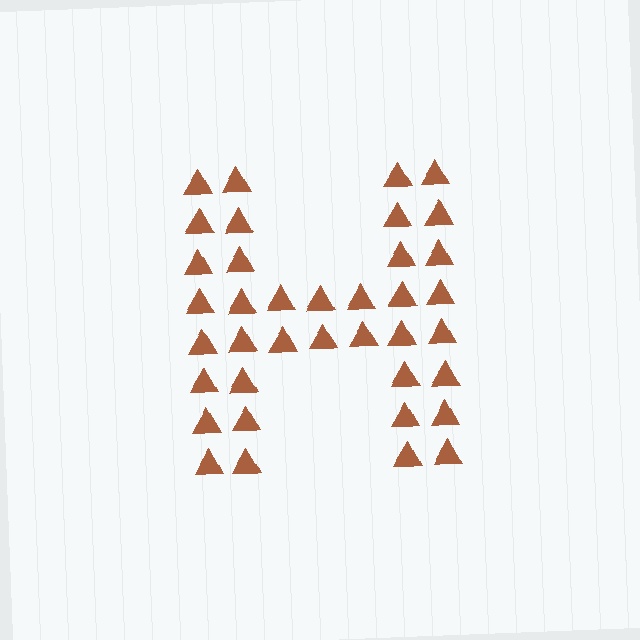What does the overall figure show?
The overall figure shows the letter H.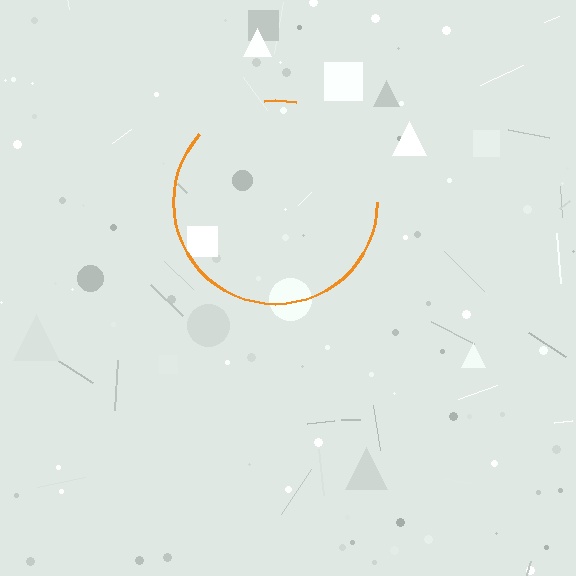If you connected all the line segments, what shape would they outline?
They would outline a circle.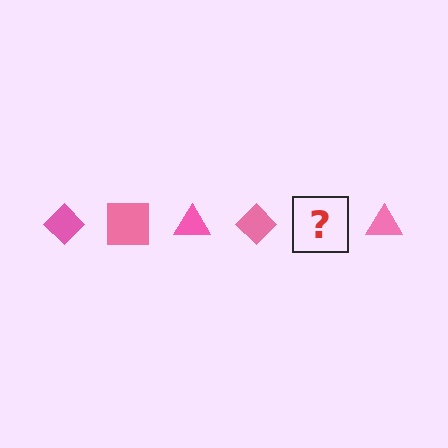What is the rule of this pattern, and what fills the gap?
The rule is that the pattern cycles through diamond, square, triangle shapes in pink. The gap should be filled with a pink square.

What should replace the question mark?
The question mark should be replaced with a pink square.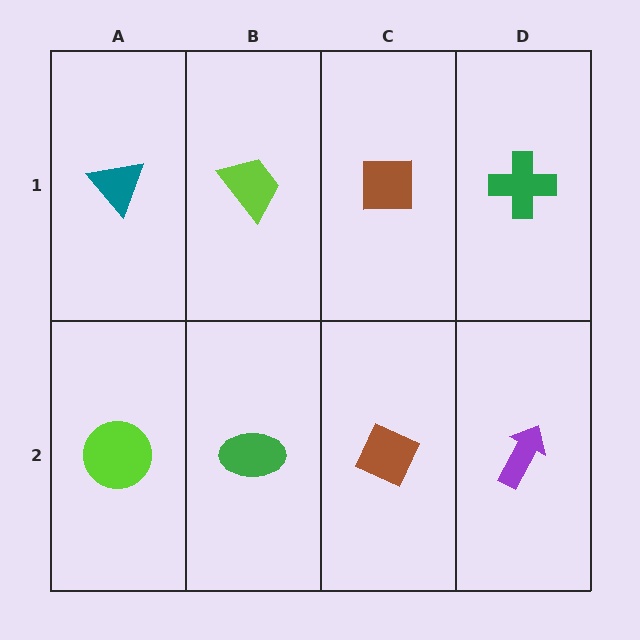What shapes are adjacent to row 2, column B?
A lime trapezoid (row 1, column B), a lime circle (row 2, column A), a brown diamond (row 2, column C).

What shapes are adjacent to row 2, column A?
A teal triangle (row 1, column A), a green ellipse (row 2, column B).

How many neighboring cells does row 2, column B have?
3.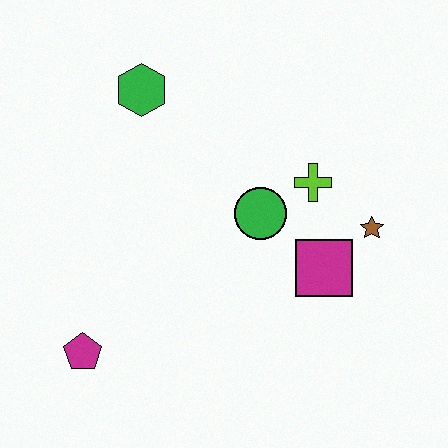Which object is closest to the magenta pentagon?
The green circle is closest to the magenta pentagon.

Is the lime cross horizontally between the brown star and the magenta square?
No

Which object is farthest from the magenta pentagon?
The brown star is farthest from the magenta pentagon.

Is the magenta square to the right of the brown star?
No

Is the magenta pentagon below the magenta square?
Yes